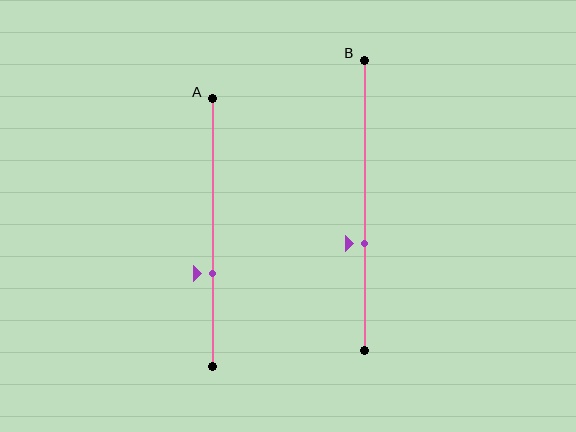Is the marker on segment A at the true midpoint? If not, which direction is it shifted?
No, the marker on segment A is shifted downward by about 15% of the segment length.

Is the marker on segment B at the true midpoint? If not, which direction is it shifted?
No, the marker on segment B is shifted downward by about 13% of the segment length.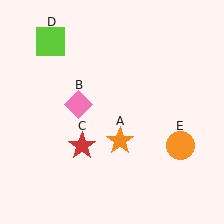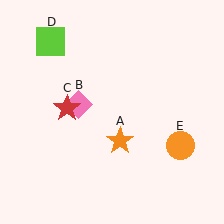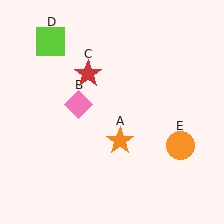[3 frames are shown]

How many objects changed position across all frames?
1 object changed position: red star (object C).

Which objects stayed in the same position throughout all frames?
Orange star (object A) and pink diamond (object B) and lime square (object D) and orange circle (object E) remained stationary.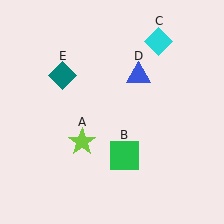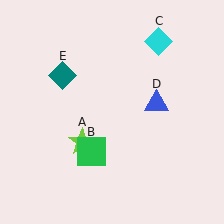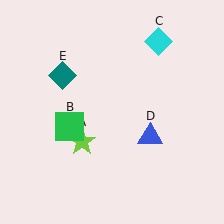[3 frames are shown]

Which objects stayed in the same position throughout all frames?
Lime star (object A) and cyan diamond (object C) and teal diamond (object E) remained stationary.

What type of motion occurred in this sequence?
The green square (object B), blue triangle (object D) rotated clockwise around the center of the scene.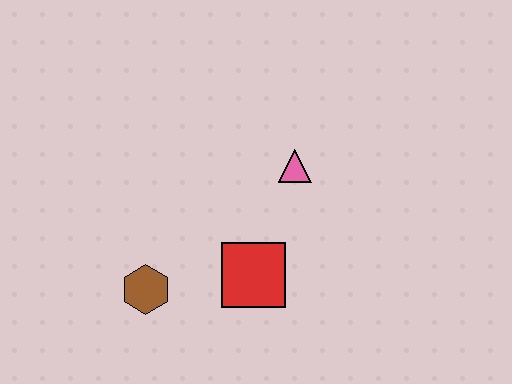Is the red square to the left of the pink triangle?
Yes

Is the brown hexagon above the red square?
No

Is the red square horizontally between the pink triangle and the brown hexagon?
Yes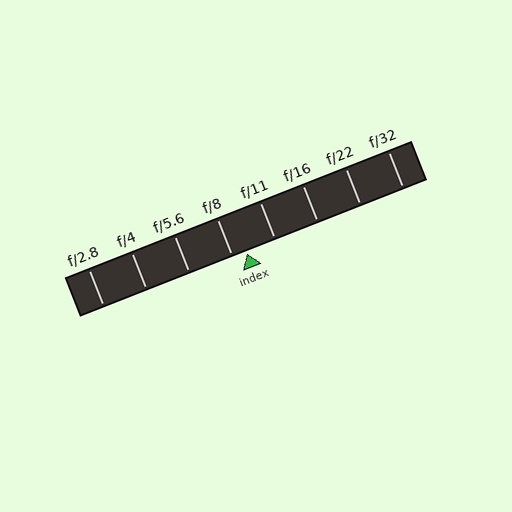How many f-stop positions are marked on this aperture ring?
There are 8 f-stop positions marked.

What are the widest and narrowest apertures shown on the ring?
The widest aperture shown is f/2.8 and the narrowest is f/32.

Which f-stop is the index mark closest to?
The index mark is closest to f/8.